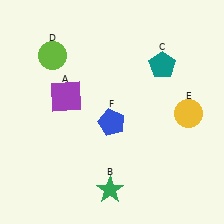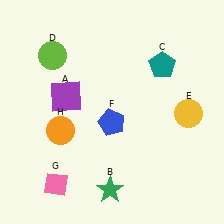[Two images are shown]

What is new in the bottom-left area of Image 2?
A pink diamond (G) was added in the bottom-left area of Image 2.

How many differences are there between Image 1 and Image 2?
There are 2 differences between the two images.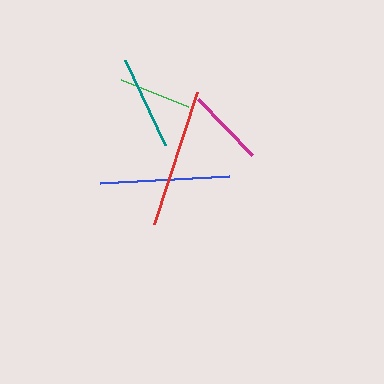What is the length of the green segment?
The green segment is approximately 73 pixels long.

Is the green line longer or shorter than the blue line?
The blue line is longer than the green line.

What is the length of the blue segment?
The blue segment is approximately 129 pixels long.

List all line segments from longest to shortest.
From longest to shortest: red, blue, teal, magenta, green.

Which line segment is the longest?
The red line is the longest at approximately 139 pixels.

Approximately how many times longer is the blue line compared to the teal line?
The blue line is approximately 1.4 times the length of the teal line.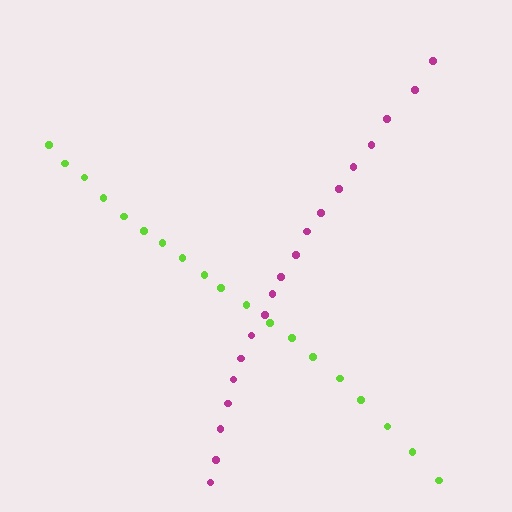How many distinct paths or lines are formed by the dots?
There are 2 distinct paths.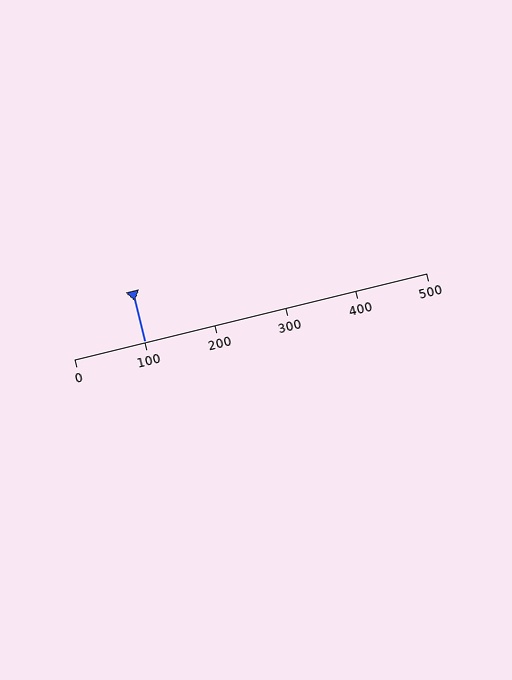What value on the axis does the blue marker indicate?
The marker indicates approximately 100.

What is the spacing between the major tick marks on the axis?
The major ticks are spaced 100 apart.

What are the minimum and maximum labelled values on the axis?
The axis runs from 0 to 500.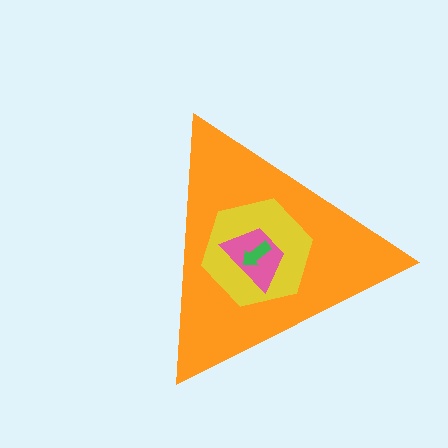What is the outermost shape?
The orange triangle.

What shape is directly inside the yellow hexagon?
The pink trapezoid.